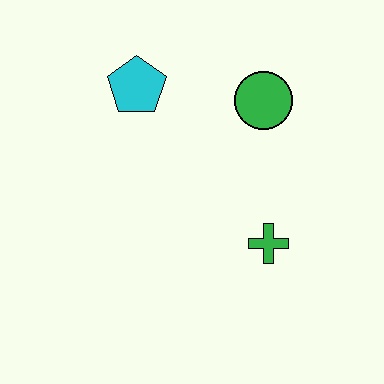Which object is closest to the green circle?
The cyan pentagon is closest to the green circle.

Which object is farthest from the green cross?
The cyan pentagon is farthest from the green cross.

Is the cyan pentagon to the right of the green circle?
No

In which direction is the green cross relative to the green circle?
The green cross is below the green circle.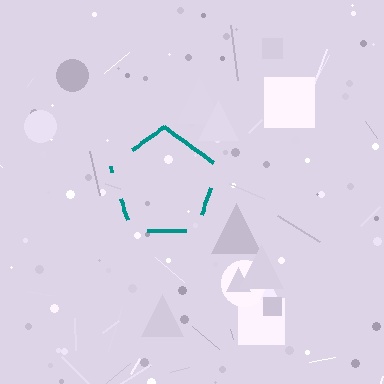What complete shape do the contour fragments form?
The contour fragments form a pentagon.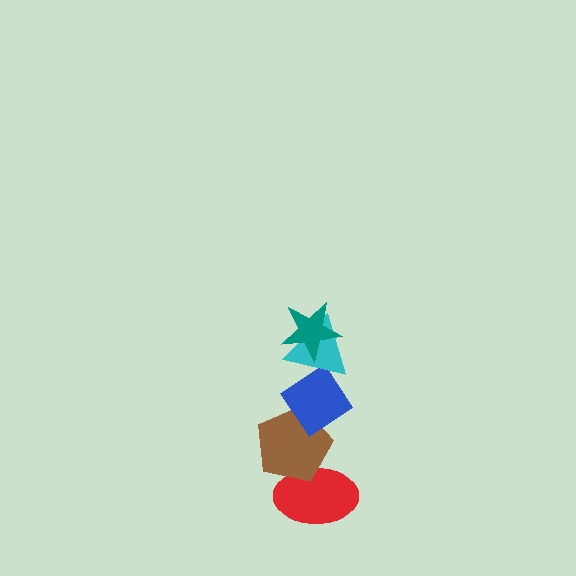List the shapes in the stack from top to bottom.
From top to bottom: the teal star, the cyan triangle, the blue diamond, the brown pentagon, the red ellipse.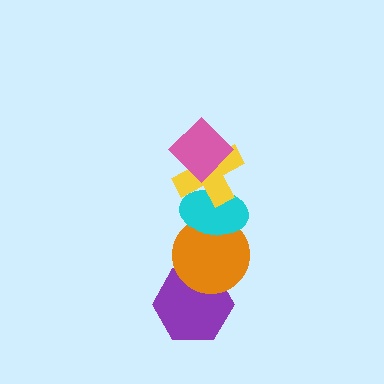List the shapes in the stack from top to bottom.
From top to bottom: the pink diamond, the yellow cross, the cyan ellipse, the orange circle, the purple hexagon.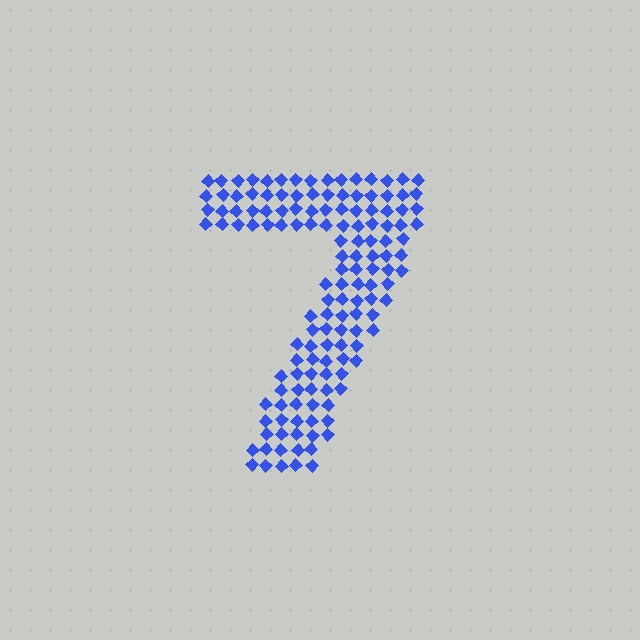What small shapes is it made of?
It is made of small diamonds.